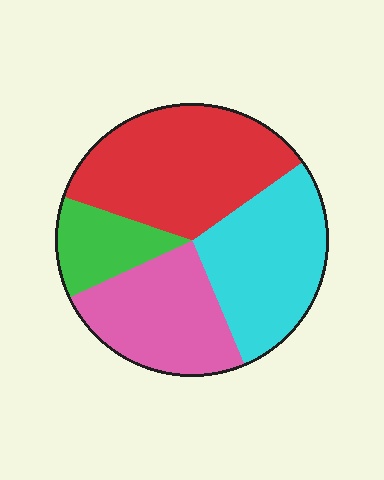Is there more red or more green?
Red.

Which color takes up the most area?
Red, at roughly 35%.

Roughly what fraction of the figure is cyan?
Cyan takes up about one quarter (1/4) of the figure.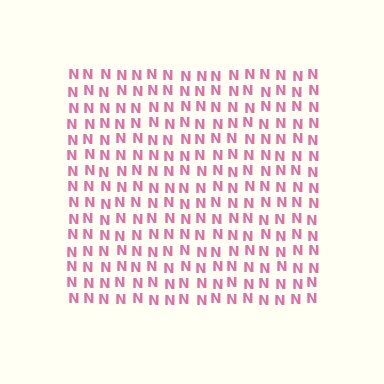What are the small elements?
The small elements are letter N's.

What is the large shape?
The large shape is a square.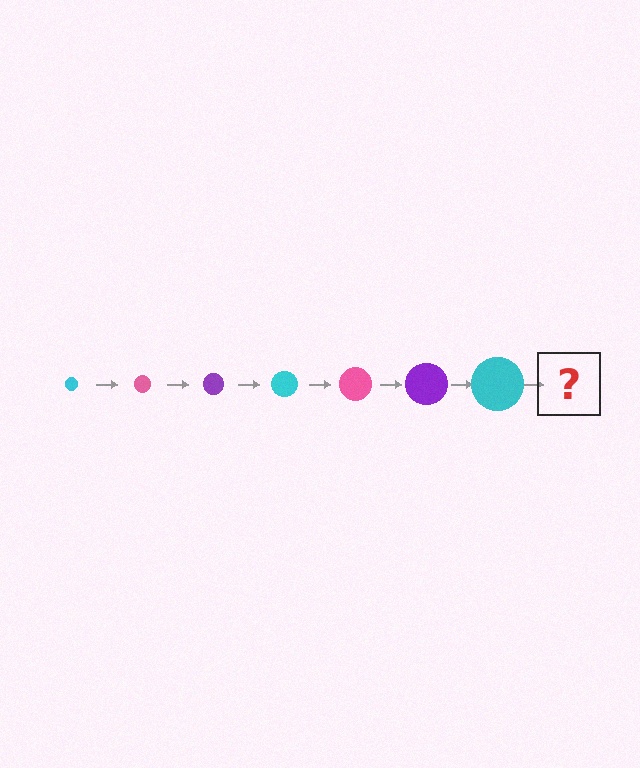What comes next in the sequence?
The next element should be a pink circle, larger than the previous one.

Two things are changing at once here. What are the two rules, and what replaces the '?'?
The two rules are that the circle grows larger each step and the color cycles through cyan, pink, and purple. The '?' should be a pink circle, larger than the previous one.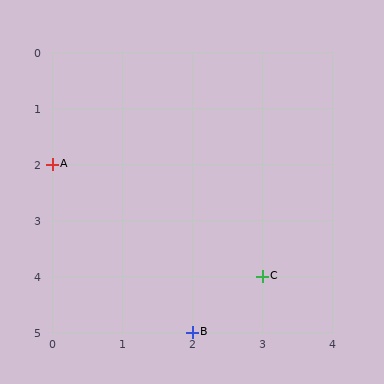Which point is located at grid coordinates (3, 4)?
Point C is at (3, 4).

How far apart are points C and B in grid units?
Points C and B are 1 column and 1 row apart (about 1.4 grid units diagonally).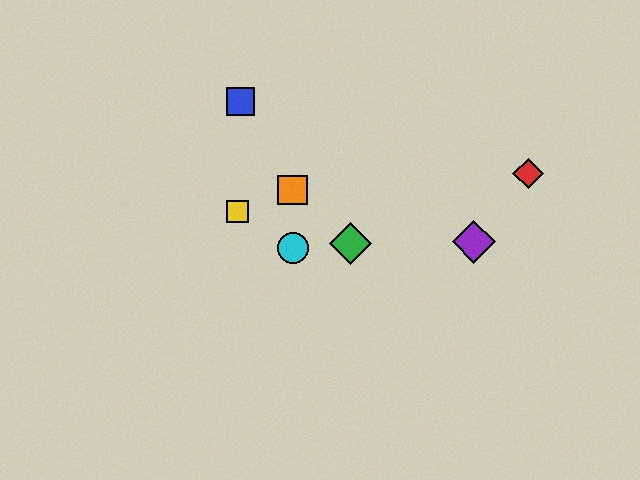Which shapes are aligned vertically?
The orange square, the cyan circle are aligned vertically.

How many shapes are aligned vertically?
2 shapes (the orange square, the cyan circle) are aligned vertically.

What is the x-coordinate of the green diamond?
The green diamond is at x≈351.